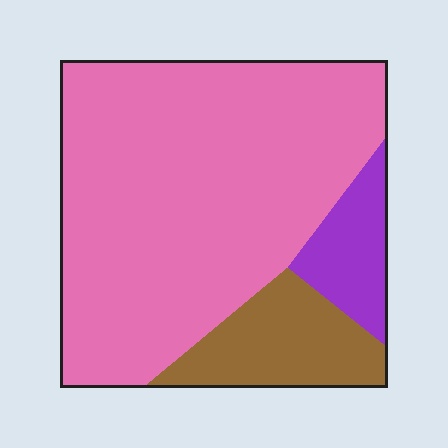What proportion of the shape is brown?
Brown takes up about one sixth (1/6) of the shape.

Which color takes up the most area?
Pink, at roughly 75%.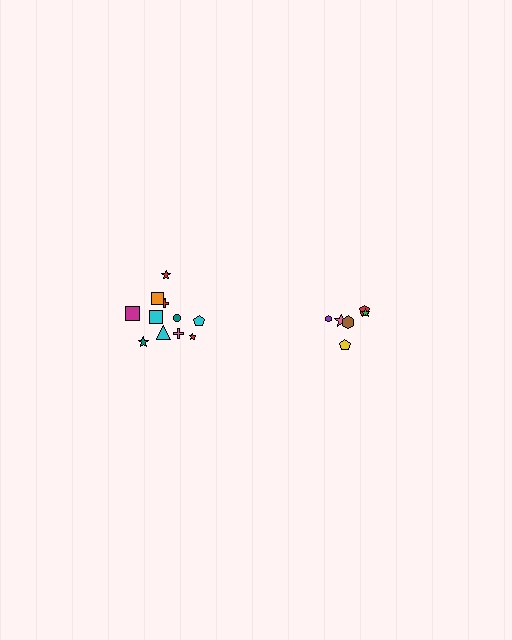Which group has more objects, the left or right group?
The left group.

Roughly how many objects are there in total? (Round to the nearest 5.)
Roughly 20 objects in total.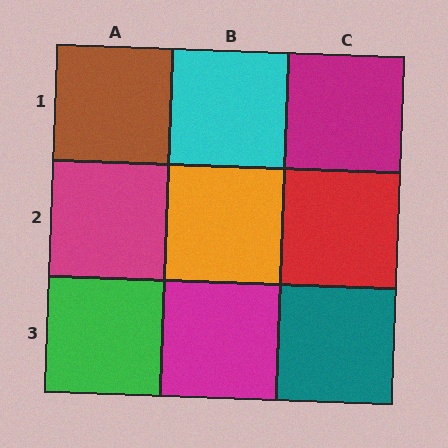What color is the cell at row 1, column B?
Cyan.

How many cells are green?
1 cell is green.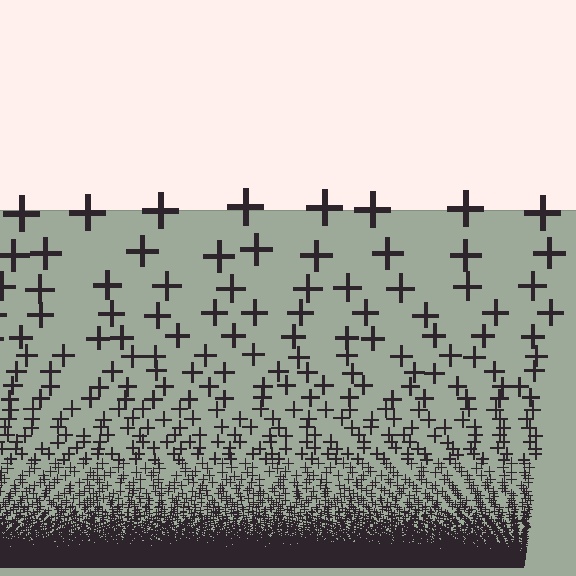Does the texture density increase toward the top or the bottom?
Density increases toward the bottom.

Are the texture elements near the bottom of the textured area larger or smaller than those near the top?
Smaller. The gradient is inverted — elements near the bottom are smaller and denser.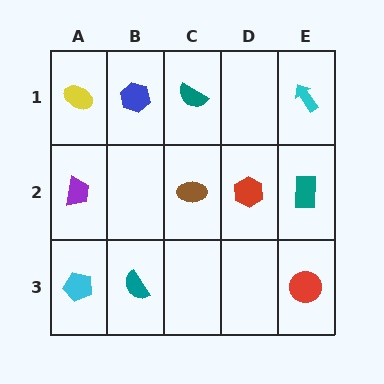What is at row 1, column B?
A blue hexagon.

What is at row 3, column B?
A teal semicircle.